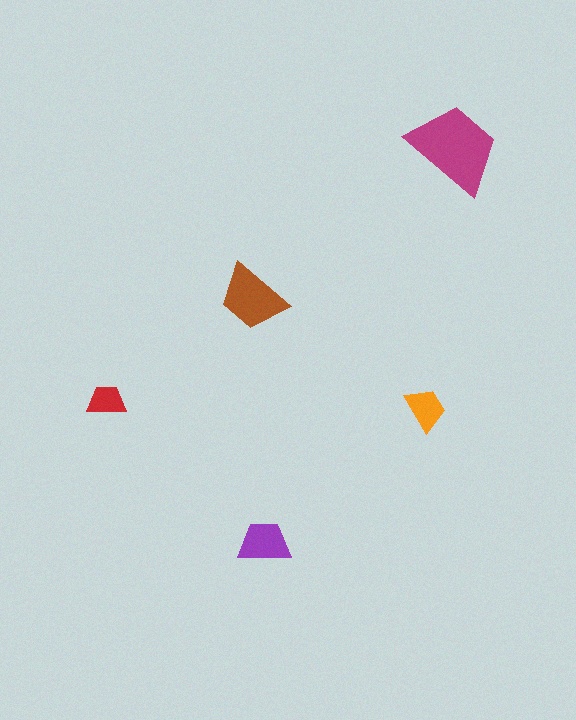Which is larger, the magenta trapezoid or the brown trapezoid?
The magenta one.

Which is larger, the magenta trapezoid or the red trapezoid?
The magenta one.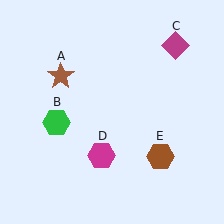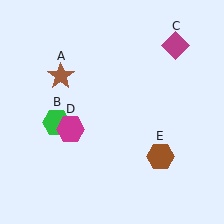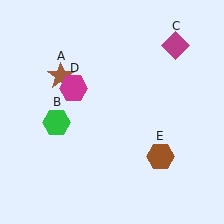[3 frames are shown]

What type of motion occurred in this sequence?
The magenta hexagon (object D) rotated clockwise around the center of the scene.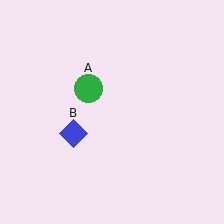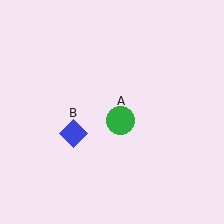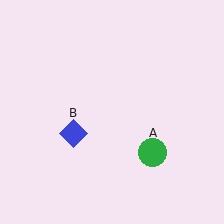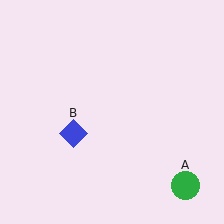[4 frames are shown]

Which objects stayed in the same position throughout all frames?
Blue diamond (object B) remained stationary.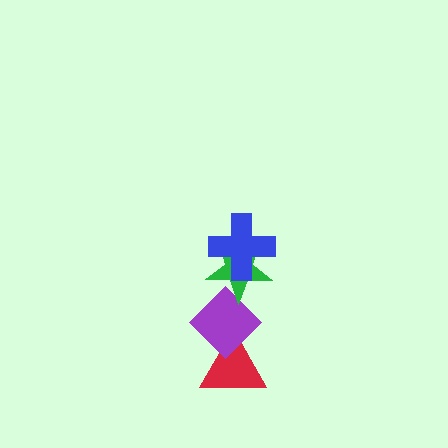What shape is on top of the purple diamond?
The green star is on top of the purple diamond.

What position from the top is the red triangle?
The red triangle is 4th from the top.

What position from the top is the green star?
The green star is 2nd from the top.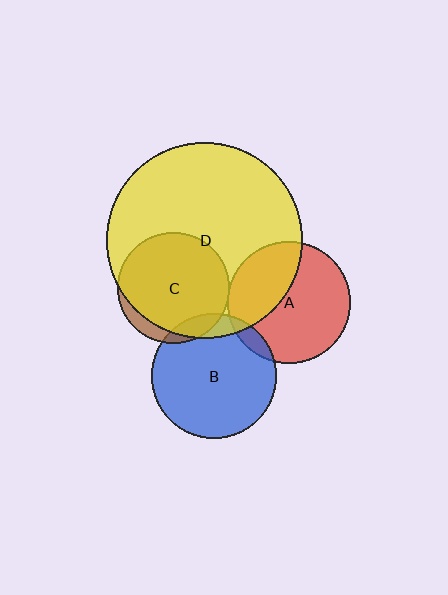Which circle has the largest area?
Circle D (yellow).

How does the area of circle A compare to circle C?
Approximately 1.2 times.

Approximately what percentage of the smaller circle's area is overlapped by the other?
Approximately 10%.